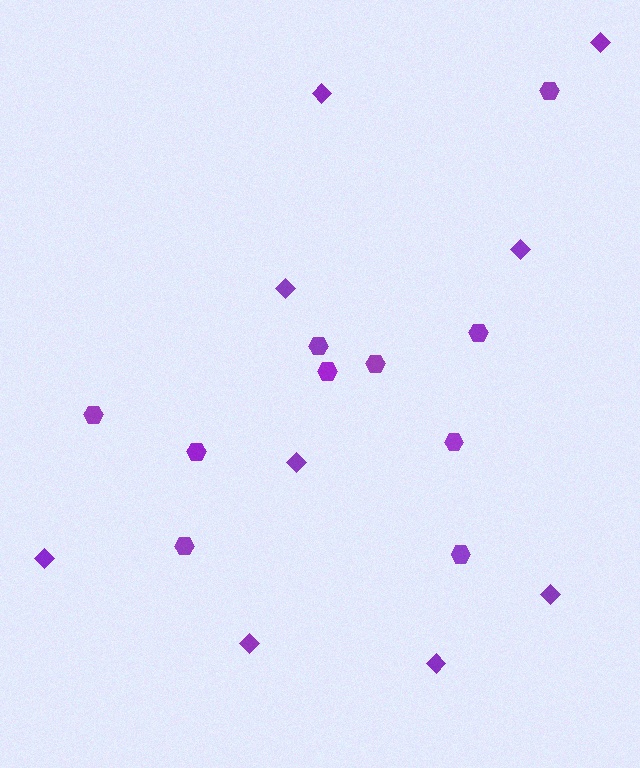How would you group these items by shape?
There are 2 groups: one group of diamonds (9) and one group of hexagons (10).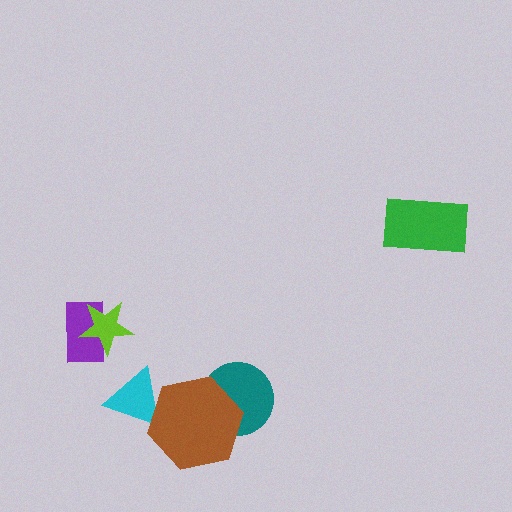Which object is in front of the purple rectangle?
The lime star is in front of the purple rectangle.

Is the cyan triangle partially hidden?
Yes, it is partially covered by another shape.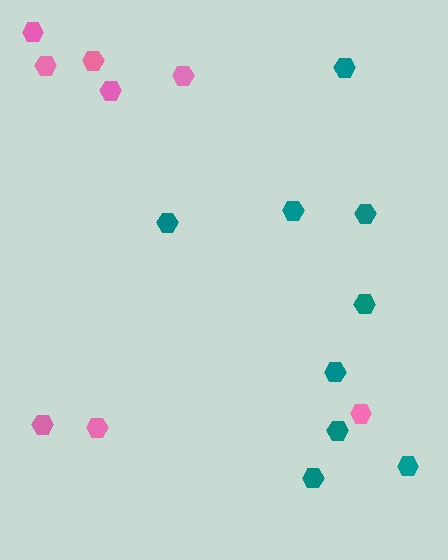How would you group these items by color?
There are 2 groups: one group of pink hexagons (8) and one group of teal hexagons (9).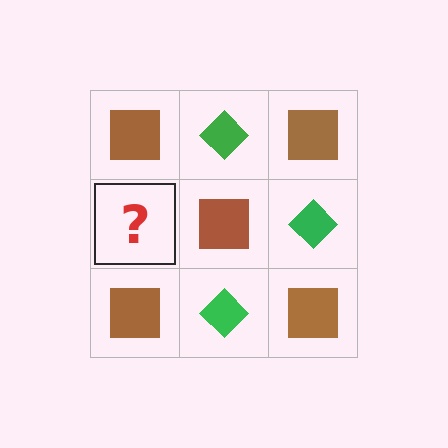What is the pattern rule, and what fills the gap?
The rule is that it alternates brown square and green diamond in a checkerboard pattern. The gap should be filled with a green diamond.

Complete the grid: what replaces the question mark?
The question mark should be replaced with a green diamond.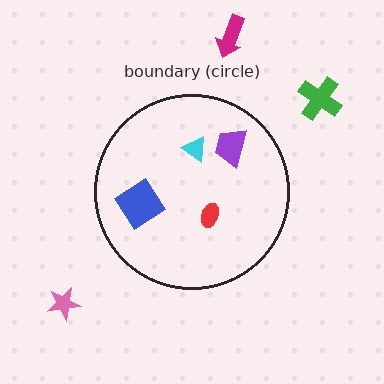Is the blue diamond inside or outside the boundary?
Inside.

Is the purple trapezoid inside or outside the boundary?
Inside.